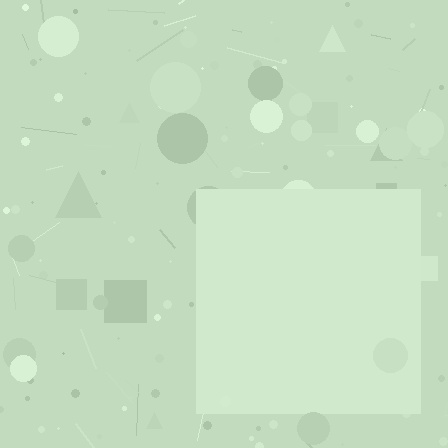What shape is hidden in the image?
A square is hidden in the image.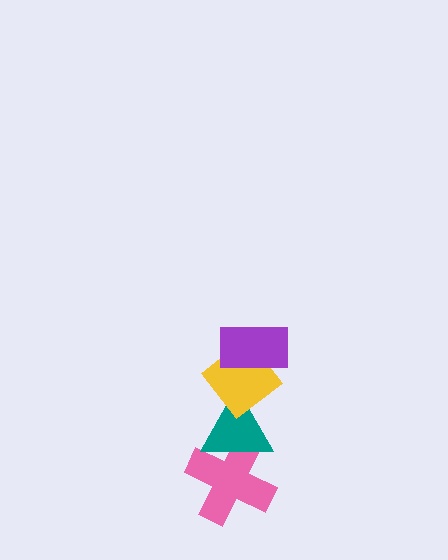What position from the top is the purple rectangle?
The purple rectangle is 1st from the top.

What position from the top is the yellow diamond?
The yellow diamond is 2nd from the top.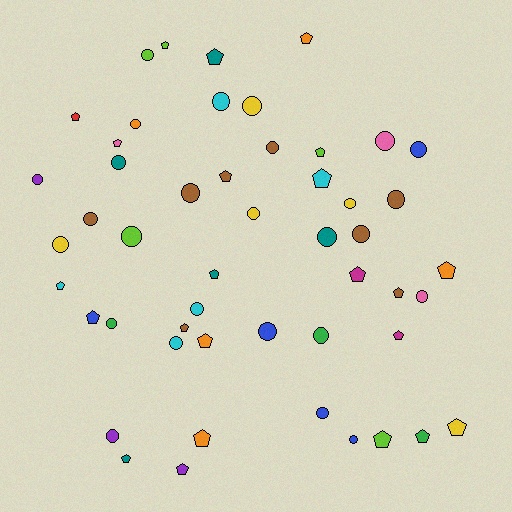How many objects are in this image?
There are 50 objects.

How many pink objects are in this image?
There are 3 pink objects.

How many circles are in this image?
There are 27 circles.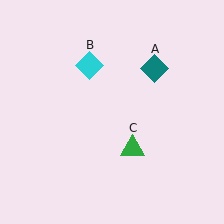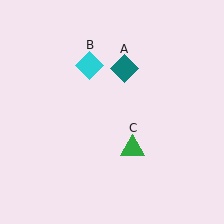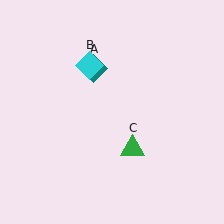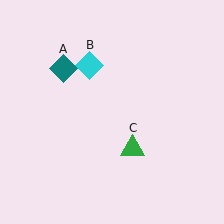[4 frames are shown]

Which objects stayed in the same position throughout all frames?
Cyan diamond (object B) and green triangle (object C) remained stationary.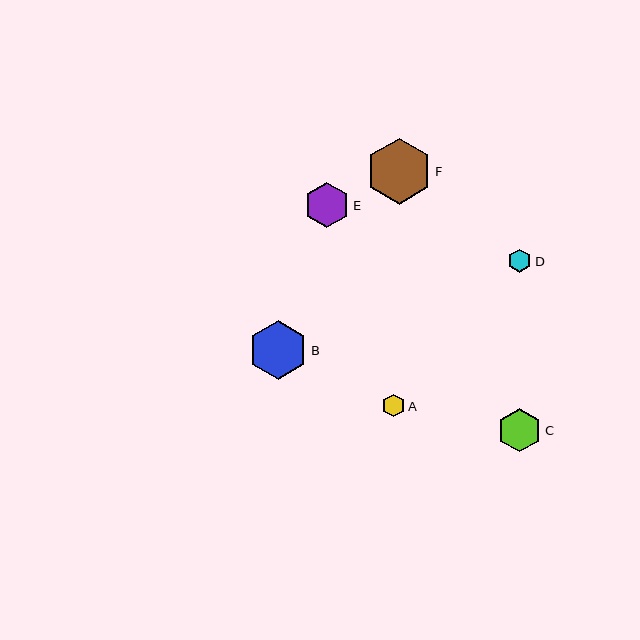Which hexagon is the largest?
Hexagon F is the largest with a size of approximately 66 pixels.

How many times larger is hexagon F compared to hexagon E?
Hexagon F is approximately 1.4 times the size of hexagon E.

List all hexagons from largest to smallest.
From largest to smallest: F, B, E, C, D, A.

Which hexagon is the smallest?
Hexagon A is the smallest with a size of approximately 23 pixels.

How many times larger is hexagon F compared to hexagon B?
Hexagon F is approximately 1.1 times the size of hexagon B.